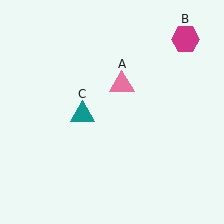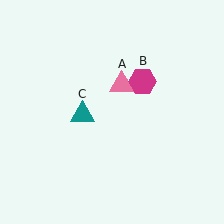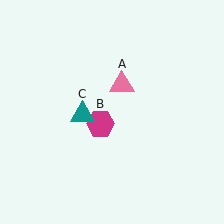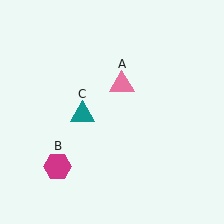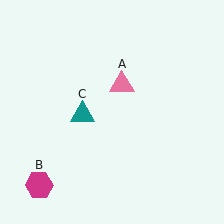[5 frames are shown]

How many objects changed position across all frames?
1 object changed position: magenta hexagon (object B).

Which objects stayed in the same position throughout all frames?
Pink triangle (object A) and teal triangle (object C) remained stationary.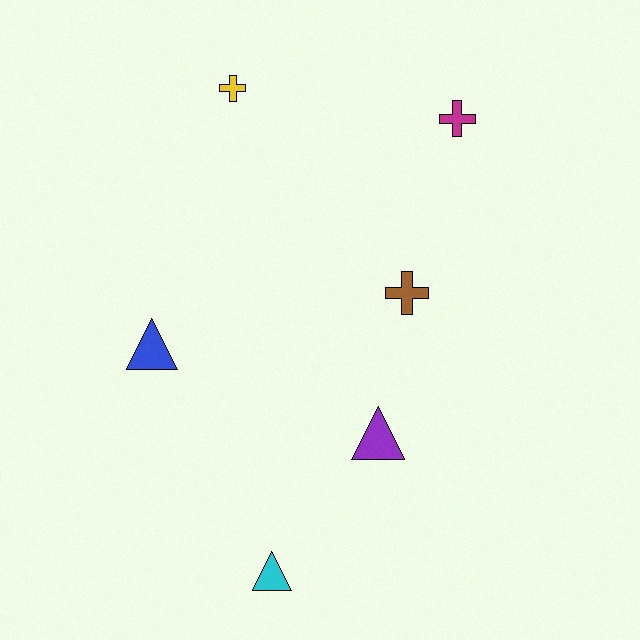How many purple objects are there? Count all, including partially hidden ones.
There is 1 purple object.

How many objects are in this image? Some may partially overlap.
There are 6 objects.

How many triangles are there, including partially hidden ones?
There are 3 triangles.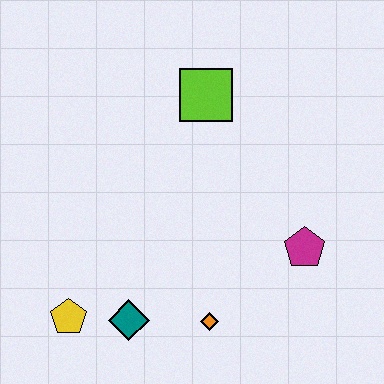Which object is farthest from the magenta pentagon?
The yellow pentagon is farthest from the magenta pentagon.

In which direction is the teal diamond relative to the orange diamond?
The teal diamond is to the left of the orange diamond.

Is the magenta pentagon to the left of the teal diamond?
No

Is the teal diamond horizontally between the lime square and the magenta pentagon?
No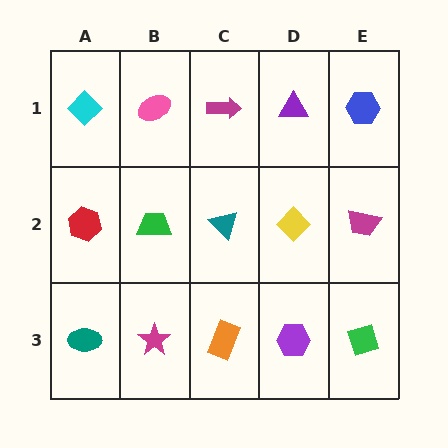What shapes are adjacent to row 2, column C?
A magenta arrow (row 1, column C), an orange rectangle (row 3, column C), a green trapezoid (row 2, column B), a yellow diamond (row 2, column D).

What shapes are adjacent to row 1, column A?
A red hexagon (row 2, column A), a pink ellipse (row 1, column B).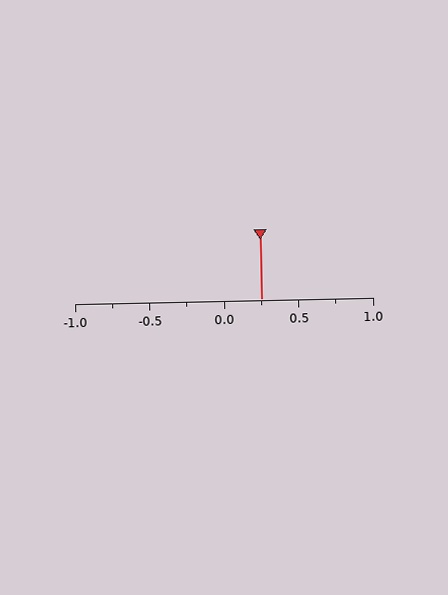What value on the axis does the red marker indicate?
The marker indicates approximately 0.25.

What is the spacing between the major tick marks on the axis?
The major ticks are spaced 0.5 apart.